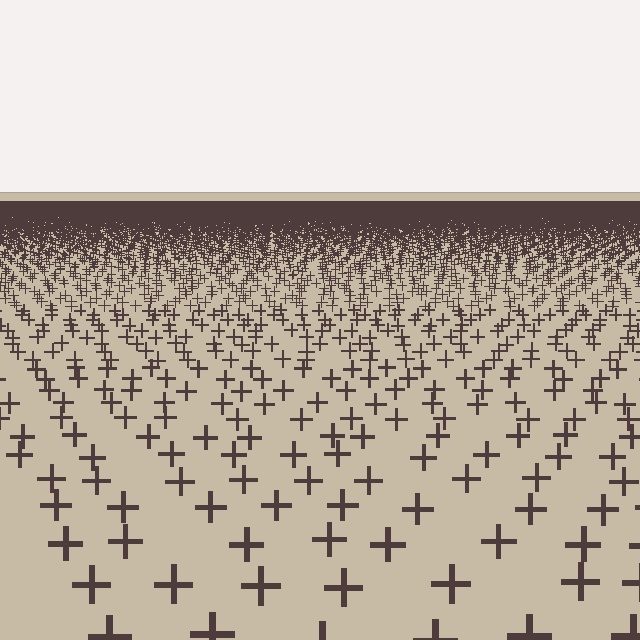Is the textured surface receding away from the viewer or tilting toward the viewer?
The surface is receding away from the viewer. Texture elements get smaller and denser toward the top.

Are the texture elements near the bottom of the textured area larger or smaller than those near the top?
Larger. Near the bottom, elements are closer to the viewer and appear at a bigger on-screen size.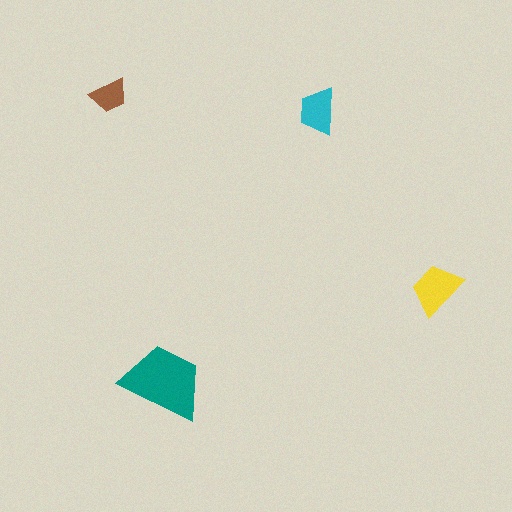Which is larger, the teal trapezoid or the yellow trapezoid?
The teal one.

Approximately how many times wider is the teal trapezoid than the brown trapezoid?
About 2 times wider.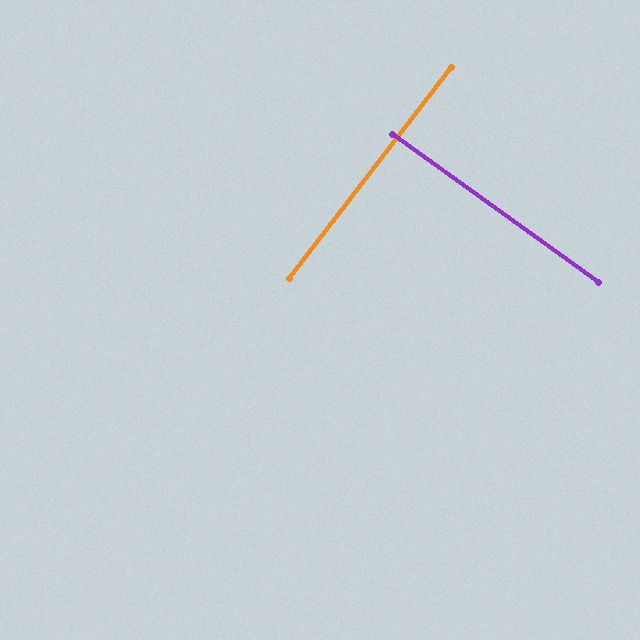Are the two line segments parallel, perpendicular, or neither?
Perpendicular — they meet at approximately 88°.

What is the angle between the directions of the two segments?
Approximately 88 degrees.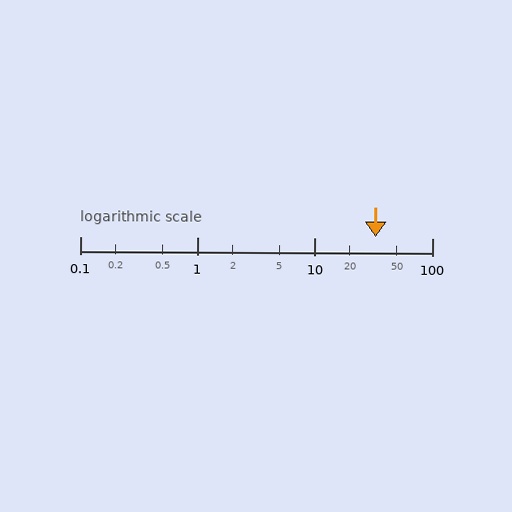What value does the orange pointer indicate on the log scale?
The pointer indicates approximately 33.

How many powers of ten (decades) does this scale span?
The scale spans 3 decades, from 0.1 to 100.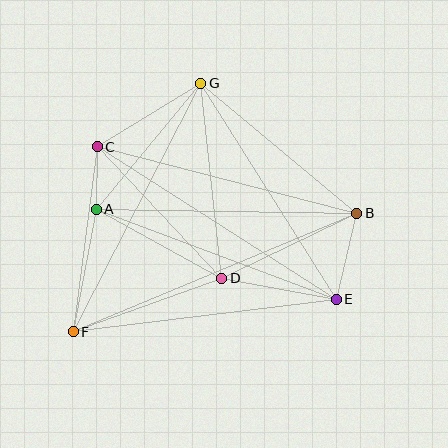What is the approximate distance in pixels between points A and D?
The distance between A and D is approximately 143 pixels.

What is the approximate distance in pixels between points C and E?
The distance between C and E is approximately 284 pixels.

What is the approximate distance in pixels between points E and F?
The distance between E and F is approximately 265 pixels.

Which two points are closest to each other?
Points A and C are closest to each other.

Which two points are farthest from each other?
Points B and F are farthest from each other.